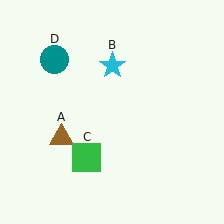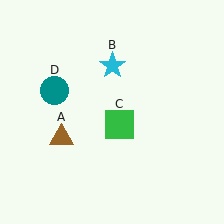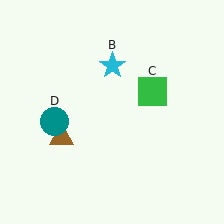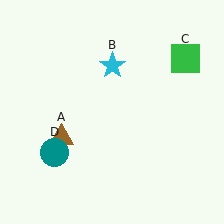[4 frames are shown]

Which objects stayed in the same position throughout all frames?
Brown triangle (object A) and cyan star (object B) remained stationary.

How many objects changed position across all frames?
2 objects changed position: green square (object C), teal circle (object D).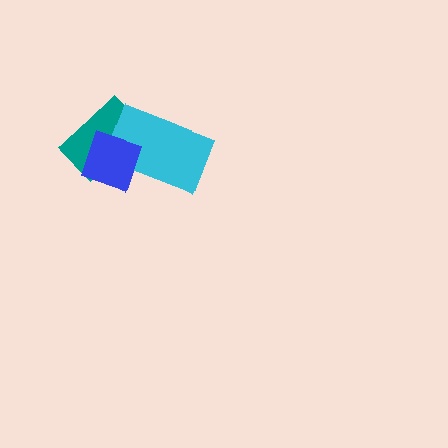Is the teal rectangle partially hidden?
Yes, it is partially covered by another shape.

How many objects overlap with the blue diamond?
2 objects overlap with the blue diamond.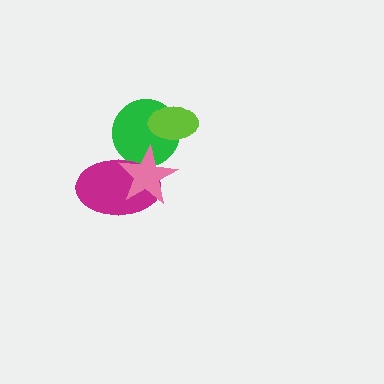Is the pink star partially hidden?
No, no other shape covers it.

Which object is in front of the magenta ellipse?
The pink star is in front of the magenta ellipse.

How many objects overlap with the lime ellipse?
1 object overlaps with the lime ellipse.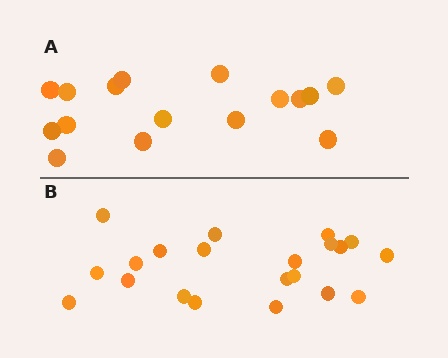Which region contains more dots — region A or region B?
Region B (the bottom region) has more dots.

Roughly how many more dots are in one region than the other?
Region B has about 5 more dots than region A.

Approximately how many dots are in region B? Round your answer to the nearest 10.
About 20 dots. (The exact count is 21, which rounds to 20.)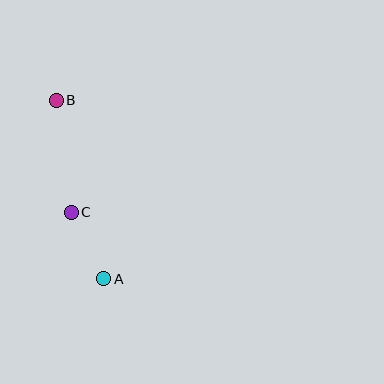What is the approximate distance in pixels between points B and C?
The distance between B and C is approximately 113 pixels.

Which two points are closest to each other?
Points A and C are closest to each other.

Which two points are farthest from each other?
Points A and B are farthest from each other.